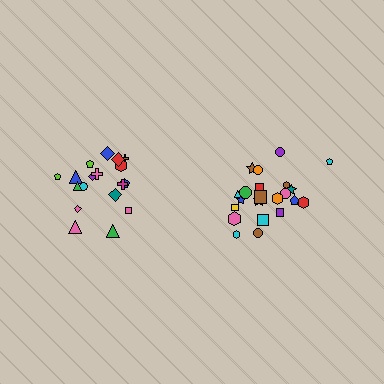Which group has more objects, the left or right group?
The right group.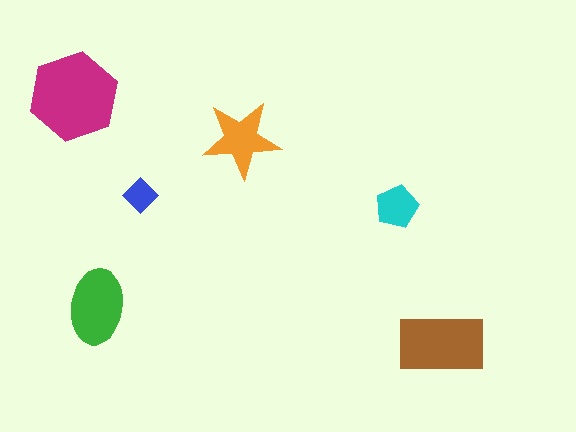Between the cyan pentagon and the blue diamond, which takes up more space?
The cyan pentagon.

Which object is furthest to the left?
The magenta hexagon is leftmost.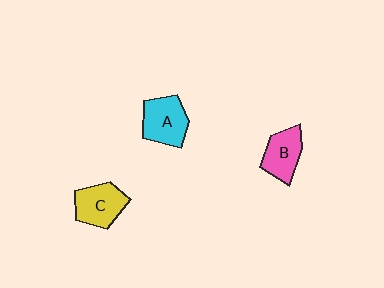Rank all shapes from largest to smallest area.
From largest to smallest: A (cyan), C (yellow), B (pink).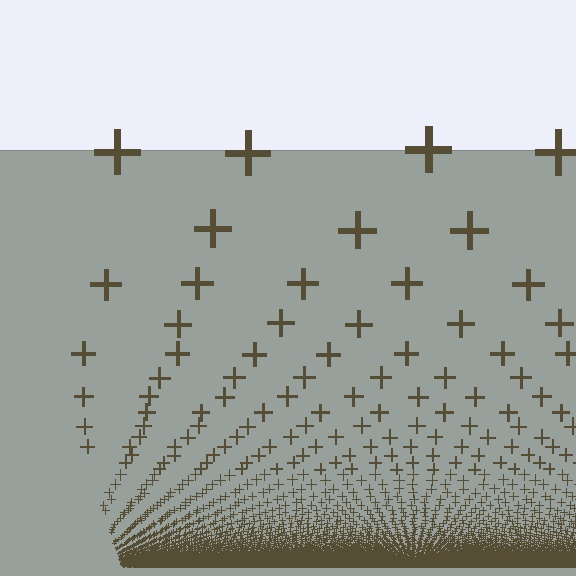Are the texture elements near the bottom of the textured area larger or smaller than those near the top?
Smaller. The gradient is inverted — elements near the bottom are smaller and denser.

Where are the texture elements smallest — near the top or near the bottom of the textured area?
Near the bottom.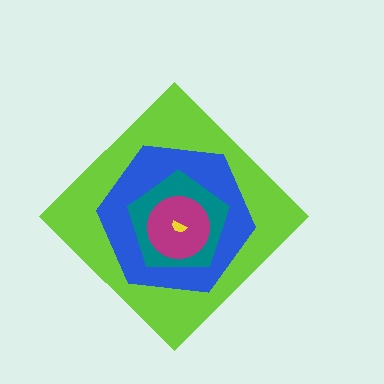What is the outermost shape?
The lime diamond.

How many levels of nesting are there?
5.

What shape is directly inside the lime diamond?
The blue hexagon.